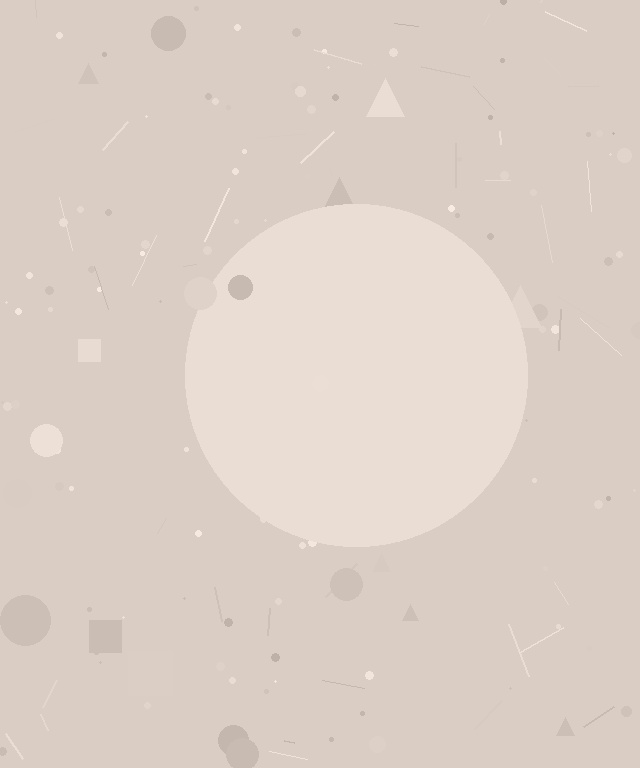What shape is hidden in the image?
A circle is hidden in the image.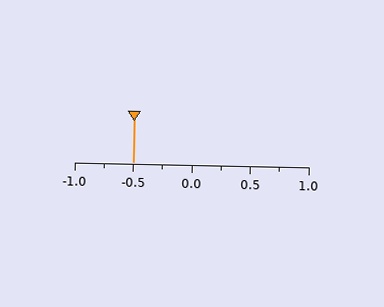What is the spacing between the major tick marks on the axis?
The major ticks are spaced 0.5 apart.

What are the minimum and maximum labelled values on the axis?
The axis runs from -1.0 to 1.0.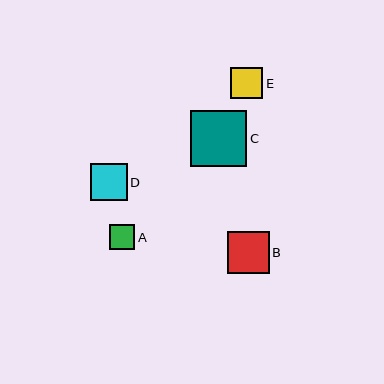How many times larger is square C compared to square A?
Square C is approximately 2.2 times the size of square A.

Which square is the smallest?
Square A is the smallest with a size of approximately 25 pixels.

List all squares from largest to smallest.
From largest to smallest: C, B, D, E, A.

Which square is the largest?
Square C is the largest with a size of approximately 56 pixels.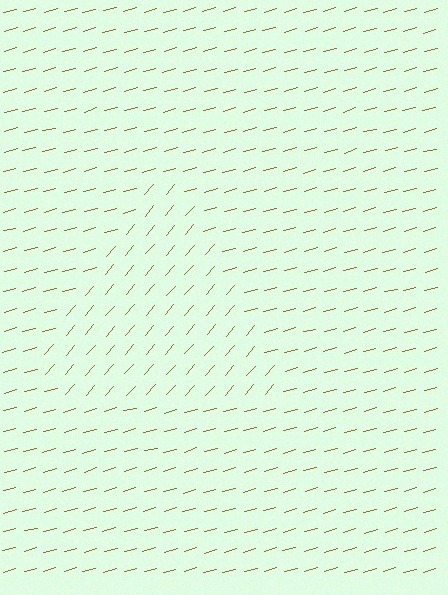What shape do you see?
I see a triangle.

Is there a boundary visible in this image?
Yes, there is a texture boundary formed by a change in line orientation.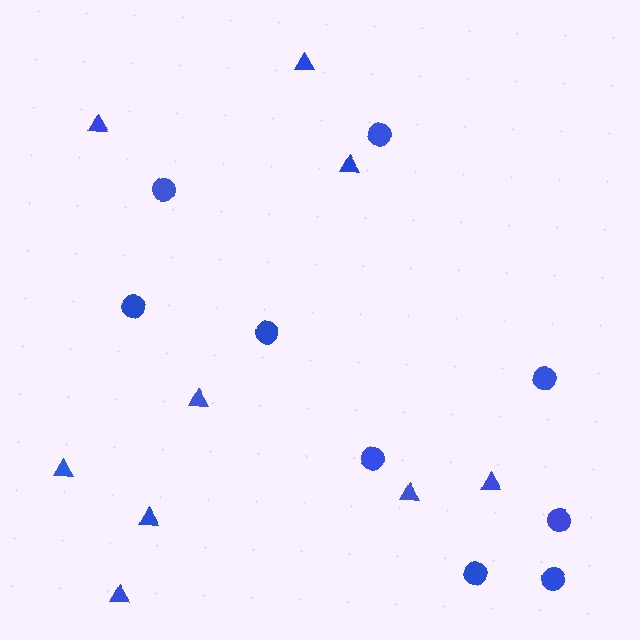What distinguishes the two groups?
There are 2 groups: one group of circles (9) and one group of triangles (9).